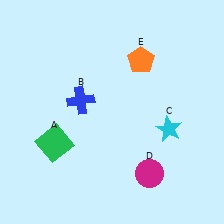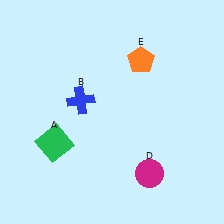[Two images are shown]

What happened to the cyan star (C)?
The cyan star (C) was removed in Image 2. It was in the bottom-right area of Image 1.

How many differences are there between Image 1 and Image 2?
There is 1 difference between the two images.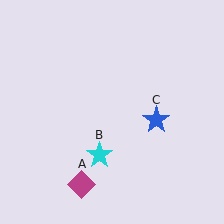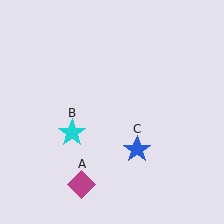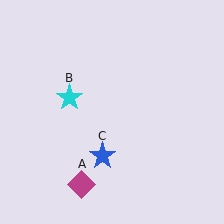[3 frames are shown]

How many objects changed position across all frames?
2 objects changed position: cyan star (object B), blue star (object C).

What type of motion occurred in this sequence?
The cyan star (object B), blue star (object C) rotated clockwise around the center of the scene.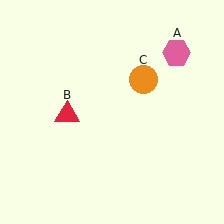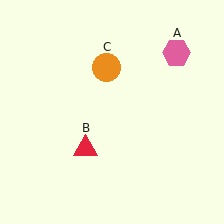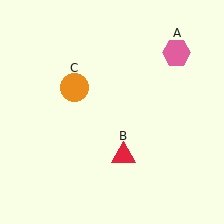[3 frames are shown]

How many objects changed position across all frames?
2 objects changed position: red triangle (object B), orange circle (object C).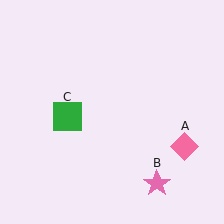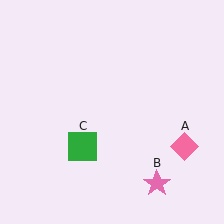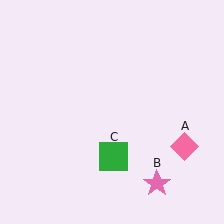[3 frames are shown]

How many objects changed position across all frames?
1 object changed position: green square (object C).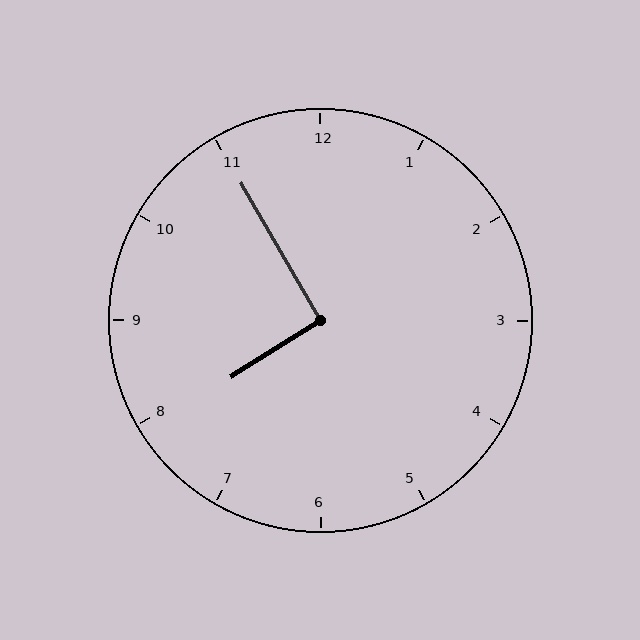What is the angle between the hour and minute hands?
Approximately 92 degrees.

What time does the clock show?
7:55.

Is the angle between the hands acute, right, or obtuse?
It is right.